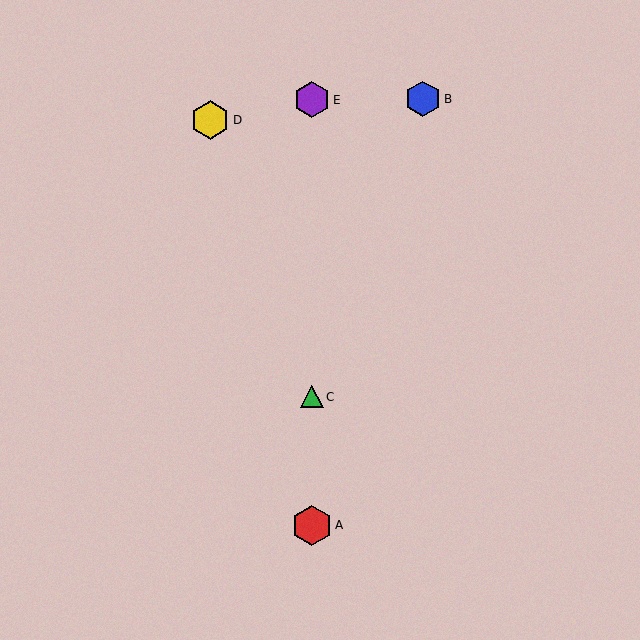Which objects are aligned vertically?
Objects A, C, E are aligned vertically.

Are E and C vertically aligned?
Yes, both are at x≈312.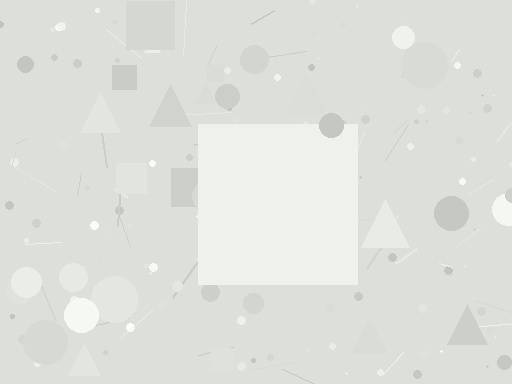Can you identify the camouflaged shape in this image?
The camouflaged shape is a square.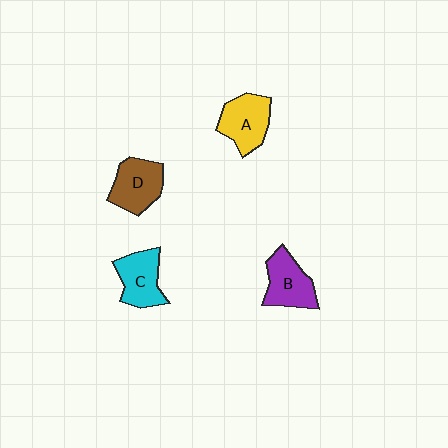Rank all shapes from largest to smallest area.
From largest to smallest: A (yellow), D (brown), B (purple), C (cyan).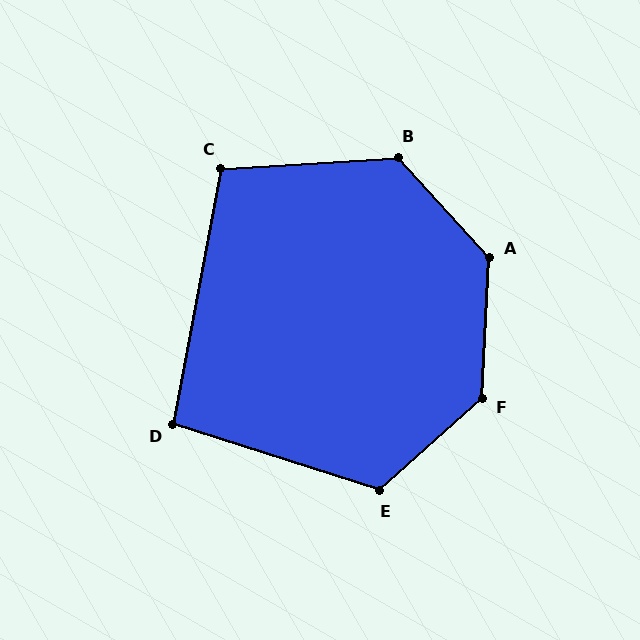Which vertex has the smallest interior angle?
D, at approximately 97 degrees.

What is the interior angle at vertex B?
Approximately 129 degrees (obtuse).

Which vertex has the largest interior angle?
A, at approximately 135 degrees.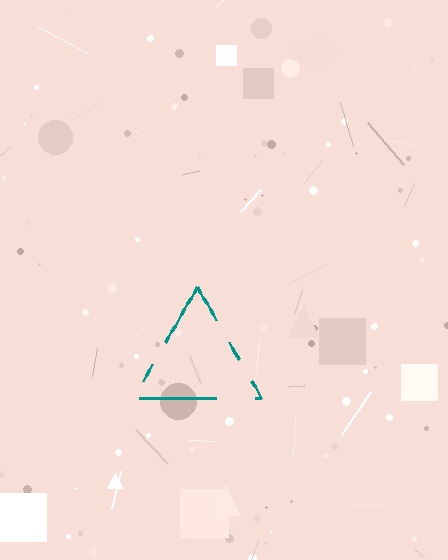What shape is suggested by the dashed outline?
The dashed outline suggests a triangle.